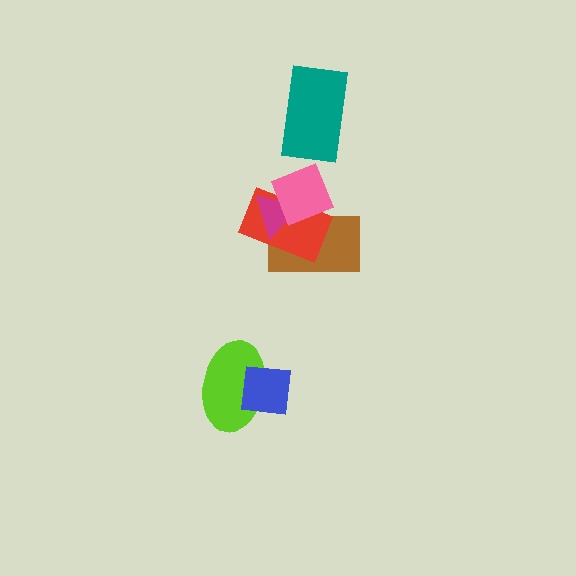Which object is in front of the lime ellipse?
The blue square is in front of the lime ellipse.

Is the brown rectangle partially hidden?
Yes, it is partially covered by another shape.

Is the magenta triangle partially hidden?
Yes, it is partially covered by another shape.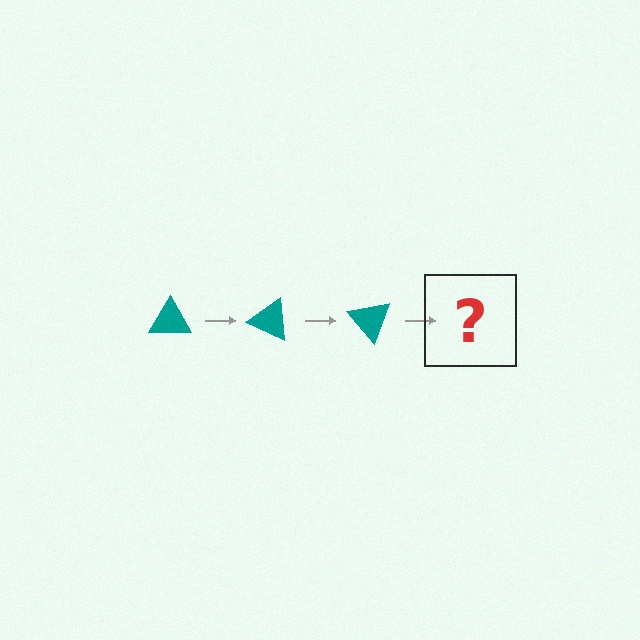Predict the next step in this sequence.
The next step is a teal triangle rotated 75 degrees.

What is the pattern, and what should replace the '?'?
The pattern is that the triangle rotates 25 degrees each step. The '?' should be a teal triangle rotated 75 degrees.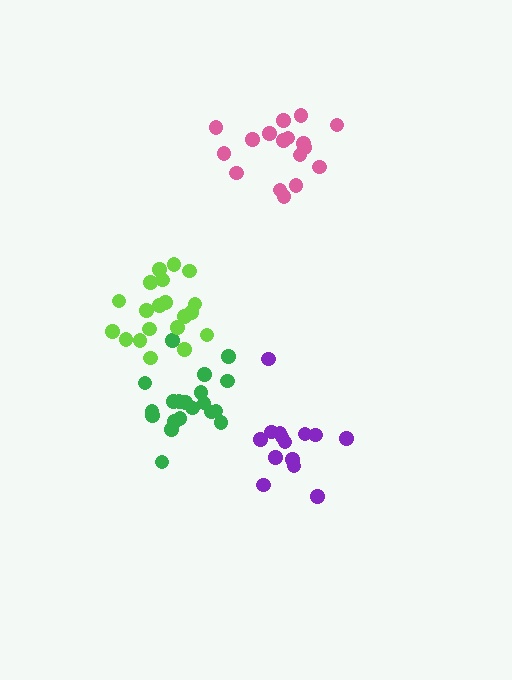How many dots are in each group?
Group 1: 14 dots, Group 2: 20 dots, Group 3: 18 dots, Group 4: 20 dots (72 total).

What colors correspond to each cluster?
The clusters are colored: purple, green, pink, lime.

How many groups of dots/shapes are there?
There are 4 groups.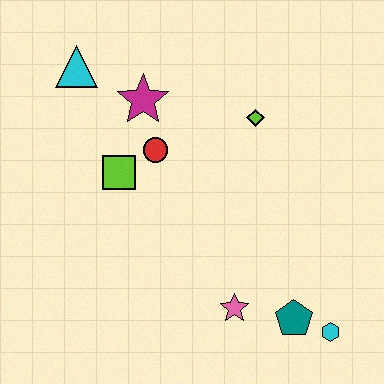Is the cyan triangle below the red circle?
No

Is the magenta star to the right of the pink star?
No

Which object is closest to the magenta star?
The red circle is closest to the magenta star.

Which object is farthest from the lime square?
The cyan hexagon is farthest from the lime square.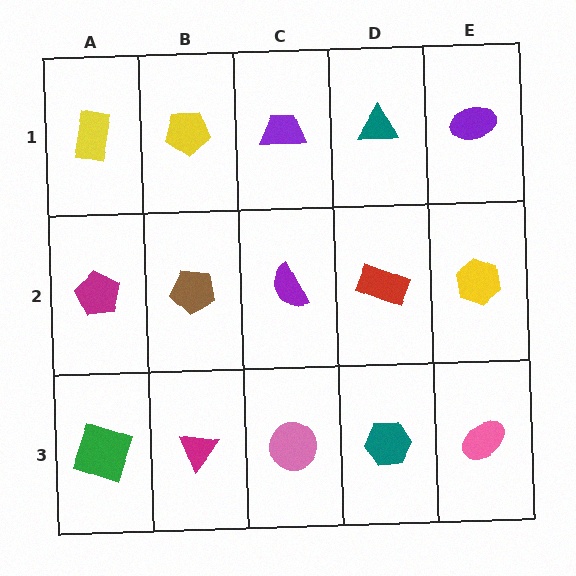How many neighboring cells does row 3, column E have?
2.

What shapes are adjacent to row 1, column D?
A red rectangle (row 2, column D), a purple trapezoid (row 1, column C), a purple ellipse (row 1, column E).